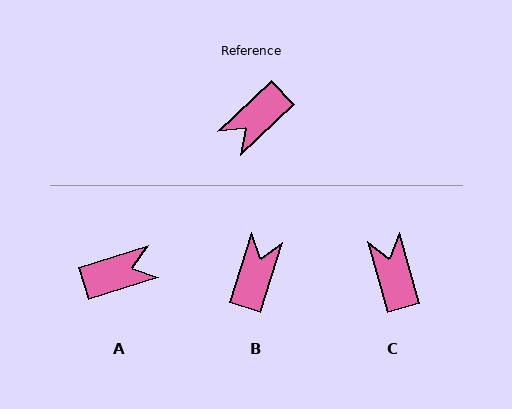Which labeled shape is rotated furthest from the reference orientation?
A, about 154 degrees away.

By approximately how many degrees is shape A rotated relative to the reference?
Approximately 154 degrees counter-clockwise.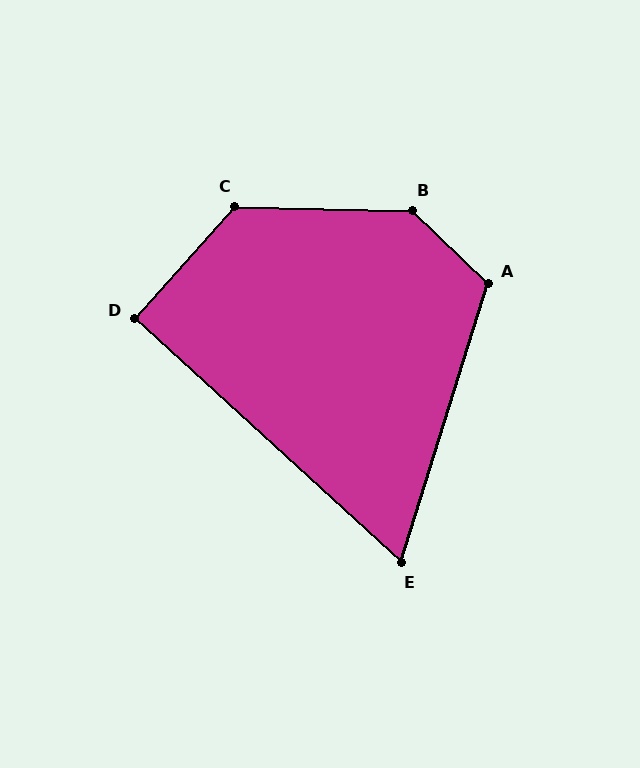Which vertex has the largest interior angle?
B, at approximately 138 degrees.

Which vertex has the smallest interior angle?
E, at approximately 65 degrees.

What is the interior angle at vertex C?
Approximately 131 degrees (obtuse).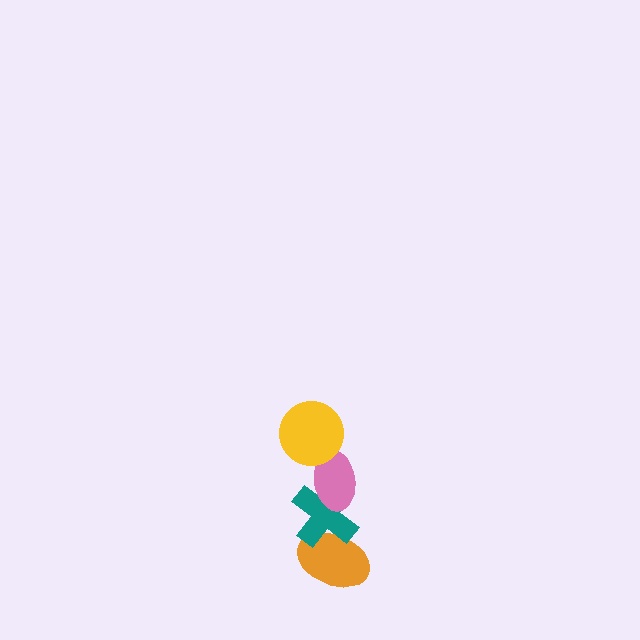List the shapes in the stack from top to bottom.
From top to bottom: the yellow circle, the pink ellipse, the teal cross, the orange ellipse.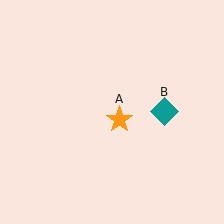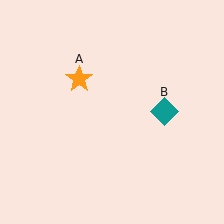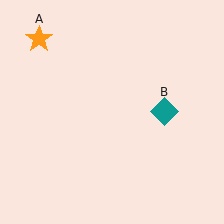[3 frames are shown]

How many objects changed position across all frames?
1 object changed position: orange star (object A).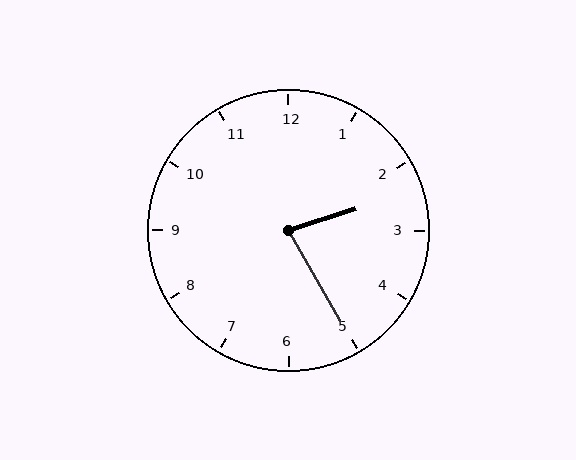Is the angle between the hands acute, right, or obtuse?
It is acute.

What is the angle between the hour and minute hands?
Approximately 78 degrees.